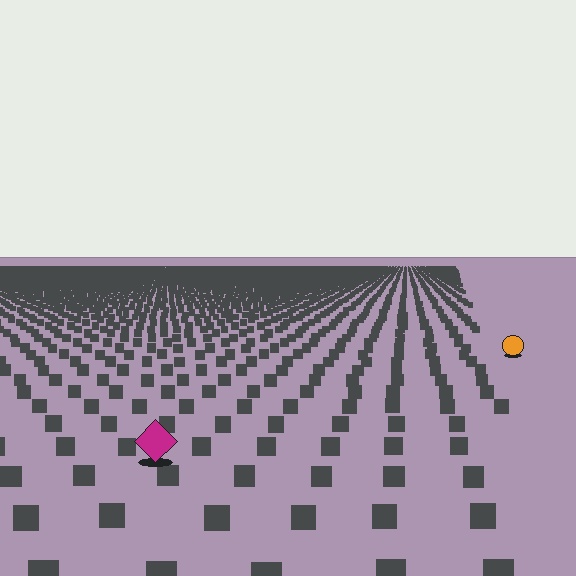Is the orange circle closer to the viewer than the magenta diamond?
No. The magenta diamond is closer — you can tell from the texture gradient: the ground texture is coarser near it.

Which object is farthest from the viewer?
The orange circle is farthest from the viewer. It appears smaller and the ground texture around it is denser.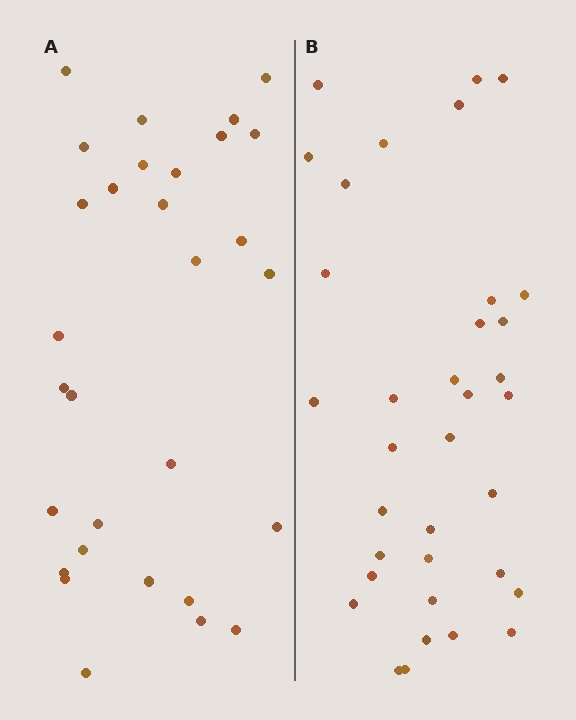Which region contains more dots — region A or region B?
Region B (the right region) has more dots.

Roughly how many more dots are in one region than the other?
Region B has about 5 more dots than region A.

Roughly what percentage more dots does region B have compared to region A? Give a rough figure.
About 15% more.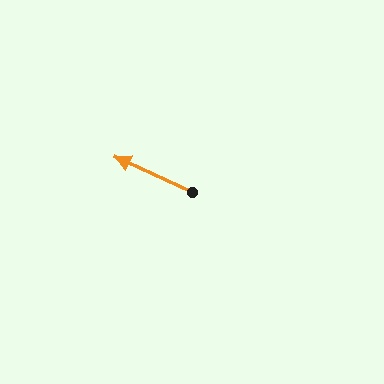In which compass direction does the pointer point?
Northwest.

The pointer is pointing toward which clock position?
Roughly 10 o'clock.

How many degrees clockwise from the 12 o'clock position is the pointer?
Approximately 295 degrees.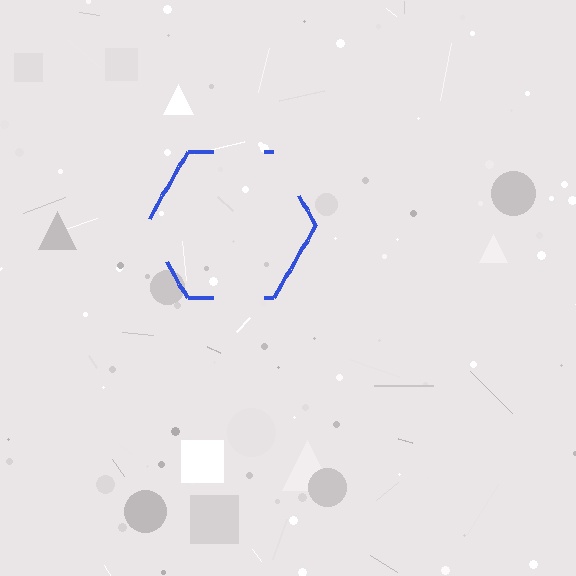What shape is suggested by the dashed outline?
The dashed outline suggests a hexagon.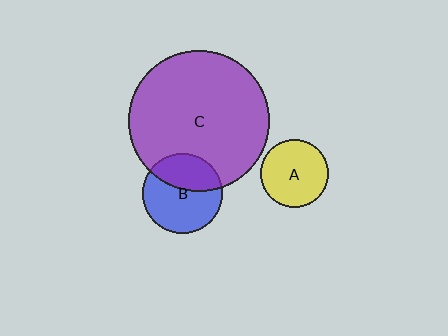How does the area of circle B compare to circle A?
Approximately 1.4 times.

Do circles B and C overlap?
Yes.